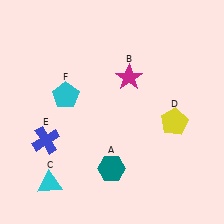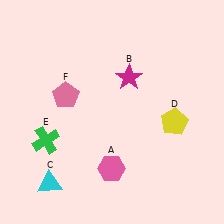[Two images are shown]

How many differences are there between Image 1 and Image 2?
There are 3 differences between the two images.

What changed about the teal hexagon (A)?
In Image 1, A is teal. In Image 2, it changed to pink.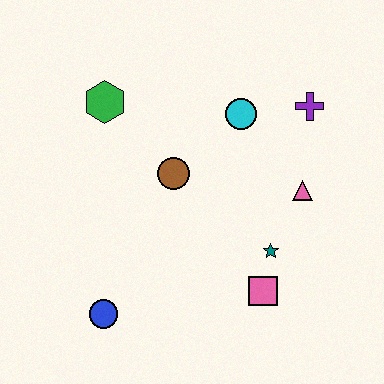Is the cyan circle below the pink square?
No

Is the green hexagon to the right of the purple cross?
No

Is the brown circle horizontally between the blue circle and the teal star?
Yes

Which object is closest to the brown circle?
The cyan circle is closest to the brown circle.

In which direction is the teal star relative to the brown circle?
The teal star is to the right of the brown circle.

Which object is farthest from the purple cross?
The blue circle is farthest from the purple cross.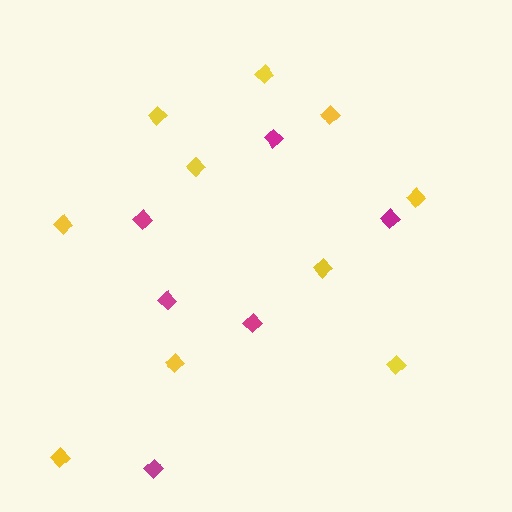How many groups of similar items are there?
There are 2 groups: one group of magenta diamonds (6) and one group of yellow diamonds (10).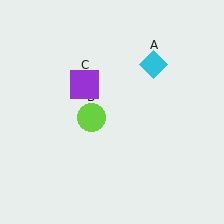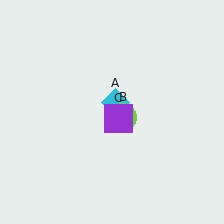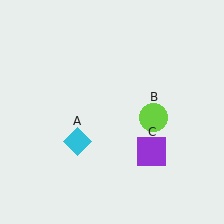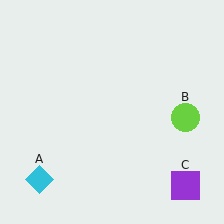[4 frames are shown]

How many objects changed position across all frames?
3 objects changed position: cyan diamond (object A), lime circle (object B), purple square (object C).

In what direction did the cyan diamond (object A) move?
The cyan diamond (object A) moved down and to the left.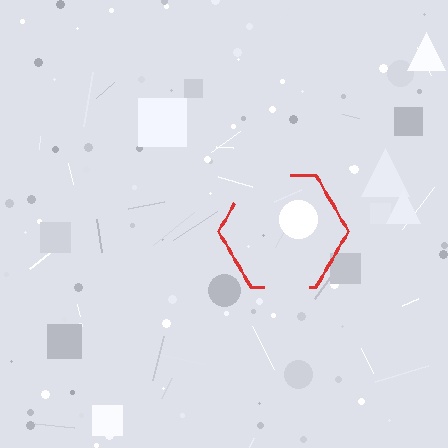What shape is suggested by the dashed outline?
The dashed outline suggests a hexagon.